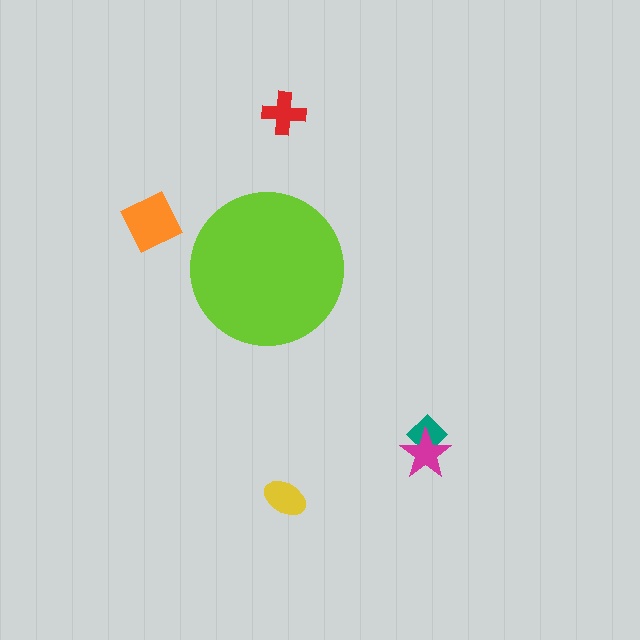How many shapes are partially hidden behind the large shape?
0 shapes are partially hidden.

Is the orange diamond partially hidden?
No, the orange diamond is fully visible.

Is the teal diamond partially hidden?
No, the teal diamond is fully visible.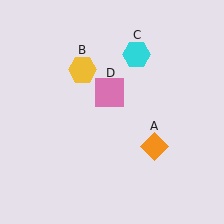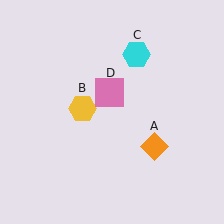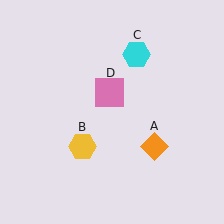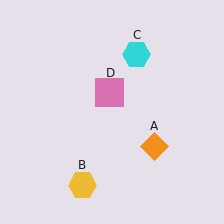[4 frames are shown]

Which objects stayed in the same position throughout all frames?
Orange diamond (object A) and cyan hexagon (object C) and pink square (object D) remained stationary.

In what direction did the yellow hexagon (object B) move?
The yellow hexagon (object B) moved down.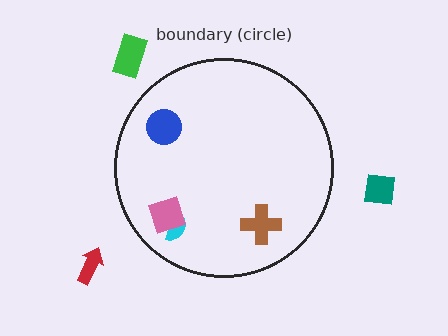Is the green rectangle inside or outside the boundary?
Outside.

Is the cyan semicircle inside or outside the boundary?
Inside.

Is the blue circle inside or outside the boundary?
Inside.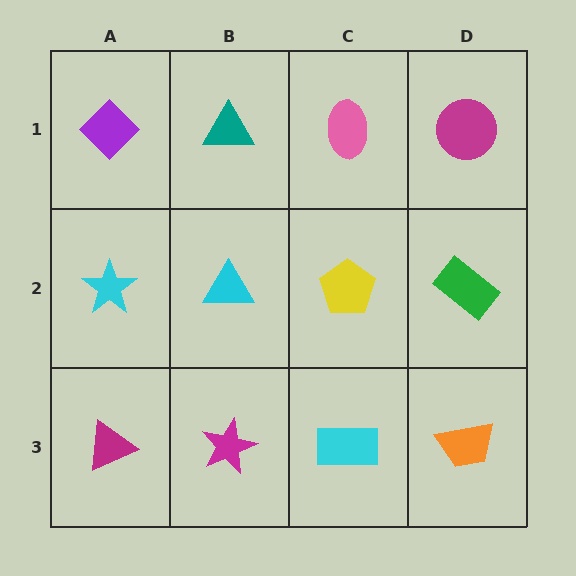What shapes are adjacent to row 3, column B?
A cyan triangle (row 2, column B), a magenta triangle (row 3, column A), a cyan rectangle (row 3, column C).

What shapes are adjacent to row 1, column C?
A yellow pentagon (row 2, column C), a teal triangle (row 1, column B), a magenta circle (row 1, column D).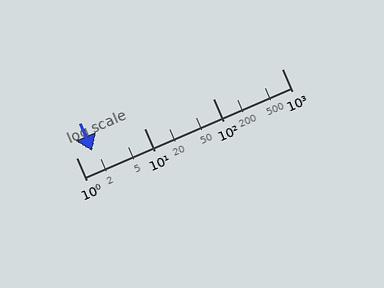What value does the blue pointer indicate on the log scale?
The pointer indicates approximately 1.7.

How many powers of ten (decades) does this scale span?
The scale spans 3 decades, from 1 to 1000.